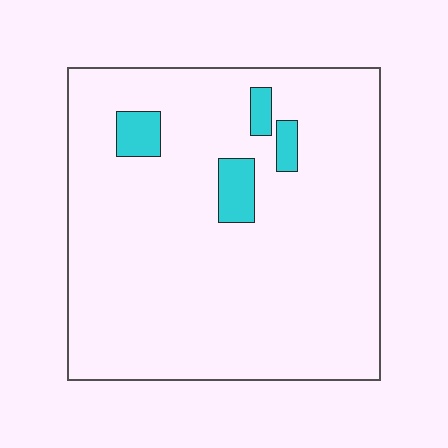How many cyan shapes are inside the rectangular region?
4.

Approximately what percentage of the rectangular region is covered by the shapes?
Approximately 5%.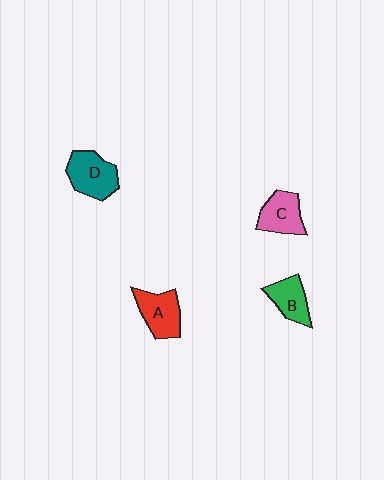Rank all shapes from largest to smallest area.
From largest to smallest: D (teal), A (red), C (pink), B (green).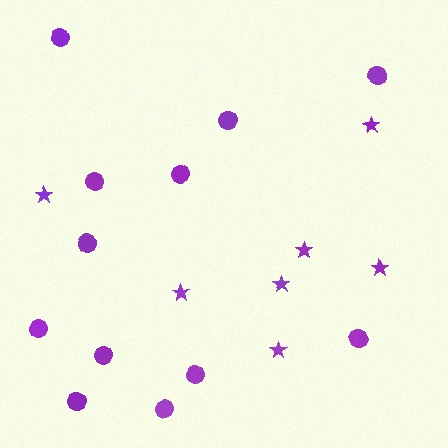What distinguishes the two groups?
There are 2 groups: one group of stars (7) and one group of circles (12).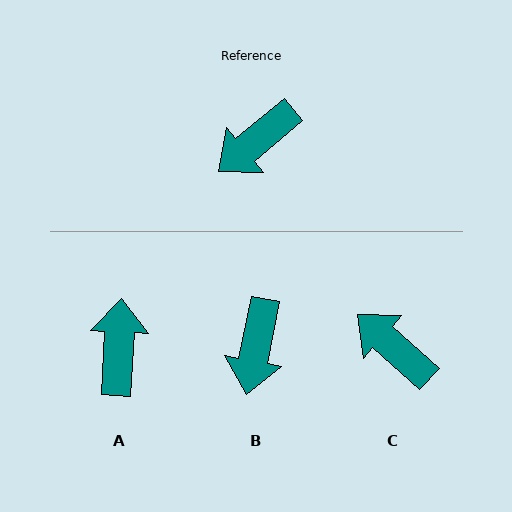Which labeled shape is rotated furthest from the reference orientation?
A, about 133 degrees away.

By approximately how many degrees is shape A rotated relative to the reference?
Approximately 133 degrees clockwise.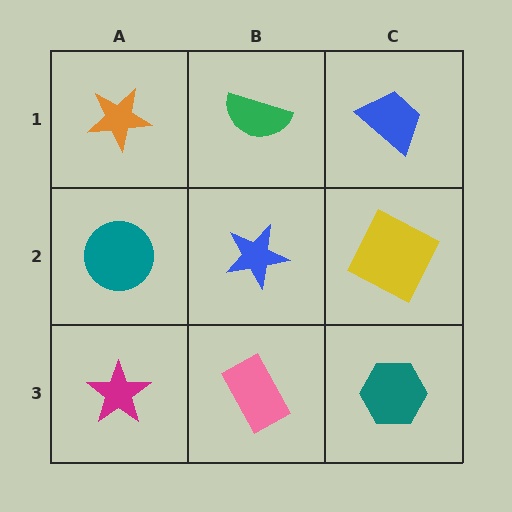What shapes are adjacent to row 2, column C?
A blue trapezoid (row 1, column C), a teal hexagon (row 3, column C), a blue star (row 2, column B).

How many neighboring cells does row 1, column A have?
2.